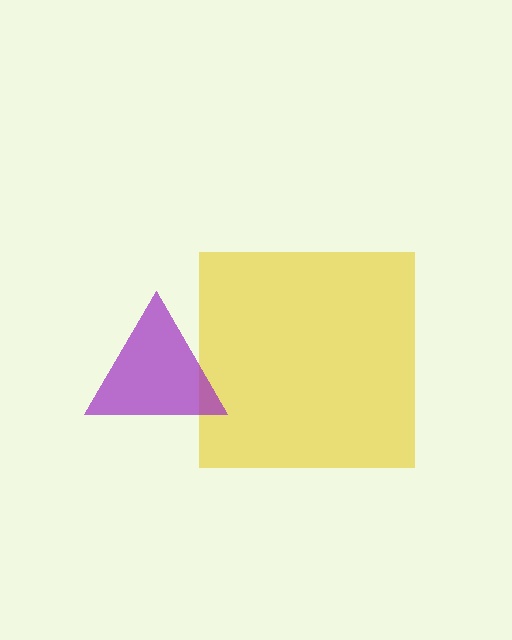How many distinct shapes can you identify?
There are 2 distinct shapes: a yellow square, a purple triangle.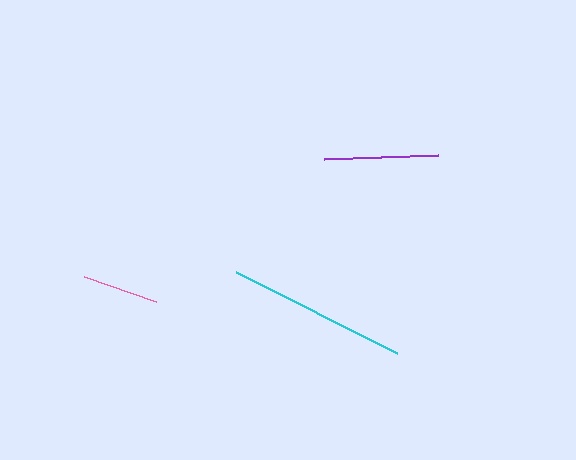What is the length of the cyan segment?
The cyan segment is approximately 180 pixels long.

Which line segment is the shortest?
The pink line is the shortest at approximately 76 pixels.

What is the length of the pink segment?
The pink segment is approximately 76 pixels long.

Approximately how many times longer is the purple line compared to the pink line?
The purple line is approximately 1.5 times the length of the pink line.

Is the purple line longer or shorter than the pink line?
The purple line is longer than the pink line.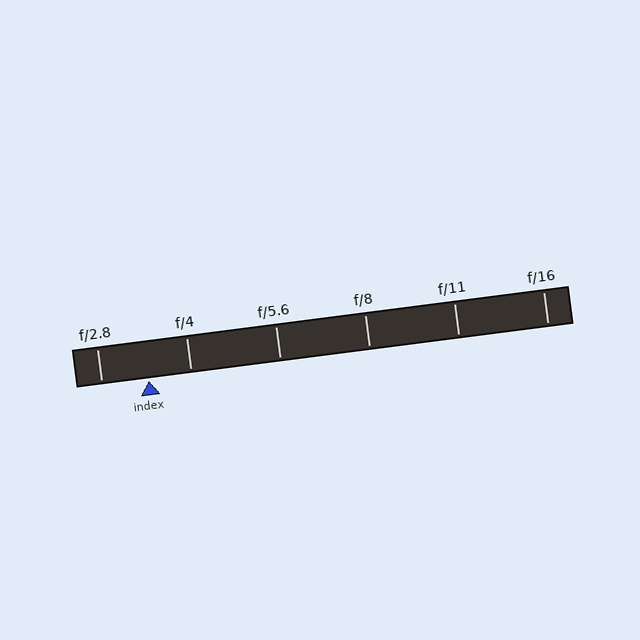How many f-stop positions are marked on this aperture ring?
There are 6 f-stop positions marked.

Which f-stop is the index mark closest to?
The index mark is closest to f/4.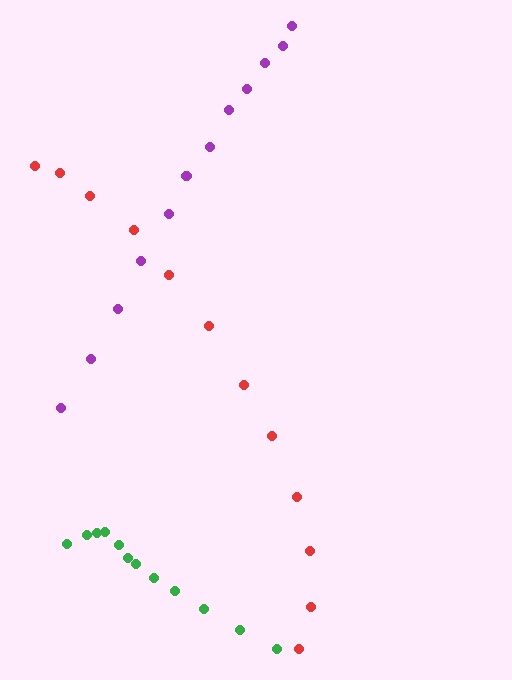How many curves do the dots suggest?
There are 3 distinct paths.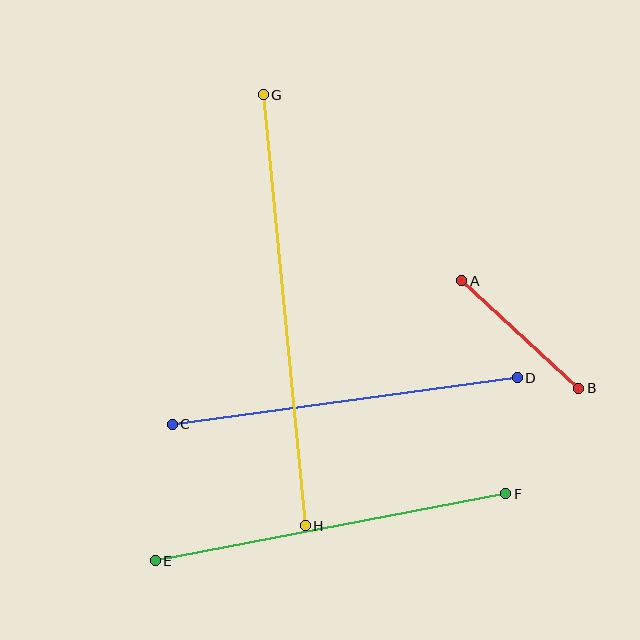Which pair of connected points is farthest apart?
Points G and H are farthest apart.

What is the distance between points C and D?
The distance is approximately 348 pixels.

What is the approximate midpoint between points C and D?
The midpoint is at approximately (345, 401) pixels.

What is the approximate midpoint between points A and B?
The midpoint is at approximately (520, 334) pixels.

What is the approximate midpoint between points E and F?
The midpoint is at approximately (330, 527) pixels.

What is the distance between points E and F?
The distance is approximately 357 pixels.